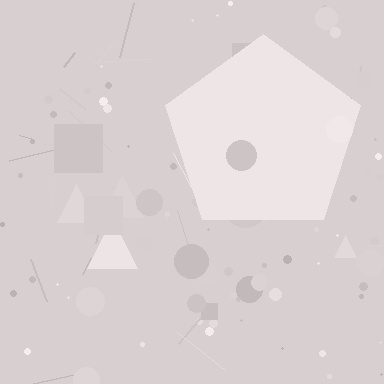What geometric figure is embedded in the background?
A pentagon is embedded in the background.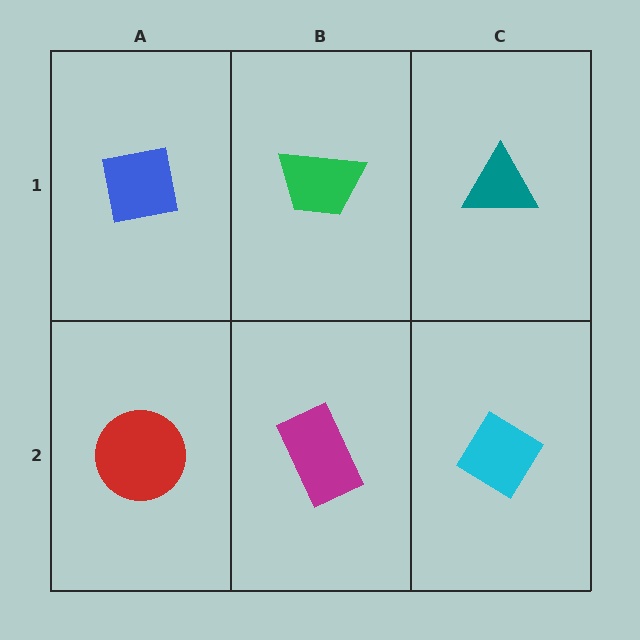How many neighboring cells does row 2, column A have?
2.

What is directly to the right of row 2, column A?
A magenta rectangle.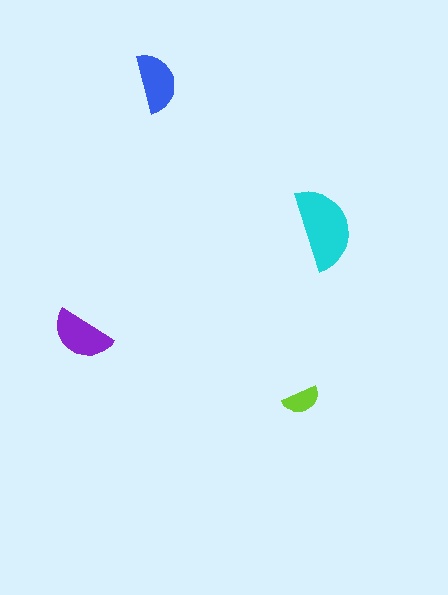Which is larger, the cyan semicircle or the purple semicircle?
The cyan one.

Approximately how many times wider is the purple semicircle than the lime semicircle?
About 1.5 times wider.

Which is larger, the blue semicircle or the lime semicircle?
The blue one.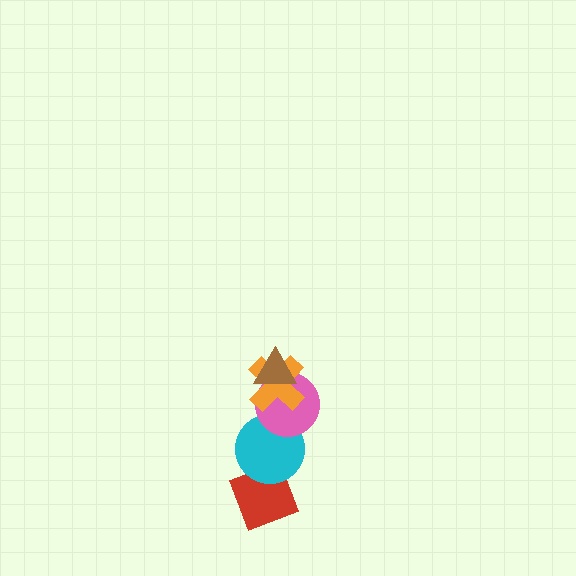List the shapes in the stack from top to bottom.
From top to bottom: the brown triangle, the orange cross, the pink circle, the cyan circle, the red diamond.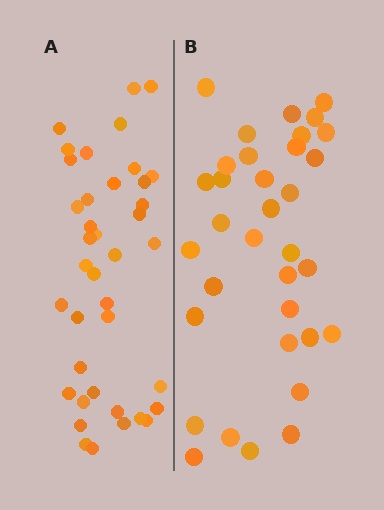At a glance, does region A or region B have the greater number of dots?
Region A (the left region) has more dots.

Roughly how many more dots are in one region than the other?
Region A has about 5 more dots than region B.